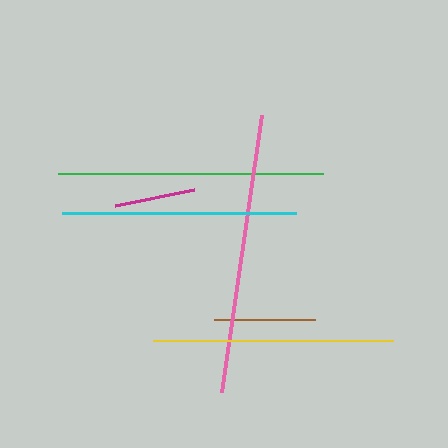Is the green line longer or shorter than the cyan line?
The green line is longer than the cyan line.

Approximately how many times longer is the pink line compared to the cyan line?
The pink line is approximately 1.2 times the length of the cyan line.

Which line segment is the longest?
The pink line is the longest at approximately 279 pixels.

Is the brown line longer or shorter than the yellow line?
The yellow line is longer than the brown line.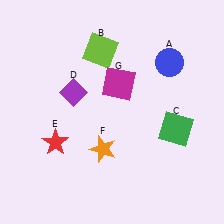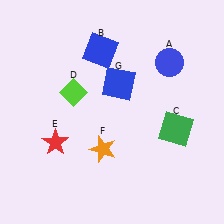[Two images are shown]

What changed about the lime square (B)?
In Image 1, B is lime. In Image 2, it changed to blue.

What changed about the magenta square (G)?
In Image 1, G is magenta. In Image 2, it changed to blue.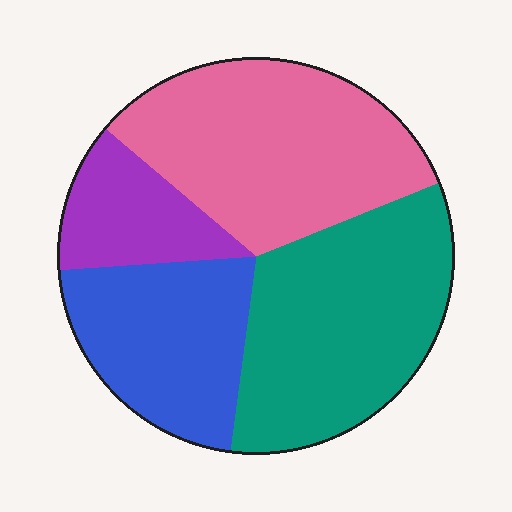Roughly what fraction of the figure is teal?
Teal covers about 35% of the figure.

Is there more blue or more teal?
Teal.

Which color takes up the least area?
Purple, at roughly 10%.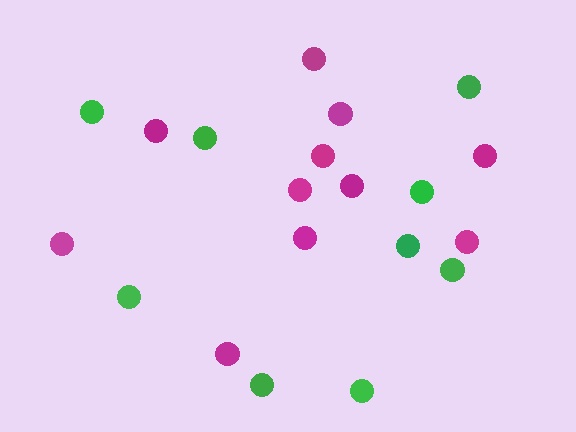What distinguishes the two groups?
There are 2 groups: one group of magenta circles (11) and one group of green circles (9).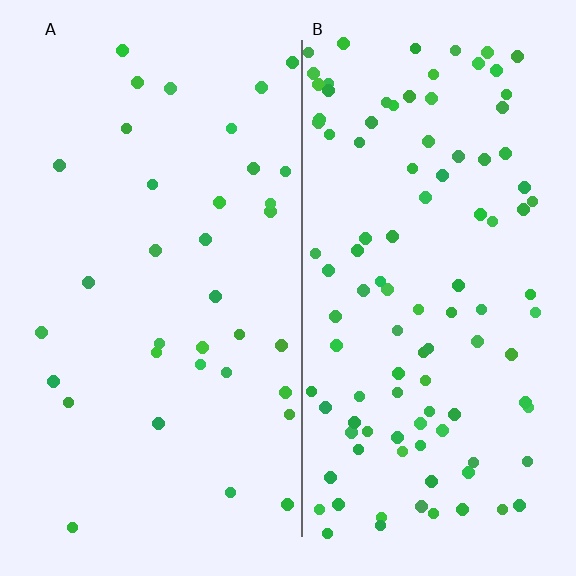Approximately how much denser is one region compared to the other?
Approximately 3.0× — region B over region A.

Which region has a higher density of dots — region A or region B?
B (the right).